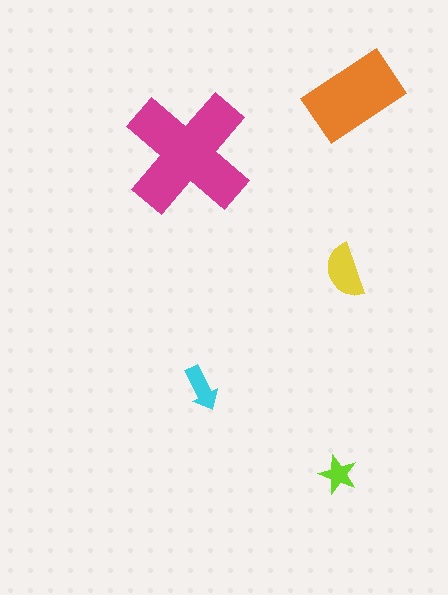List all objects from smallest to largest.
The lime star, the cyan arrow, the yellow semicircle, the orange rectangle, the magenta cross.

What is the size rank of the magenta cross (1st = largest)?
1st.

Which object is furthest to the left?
The magenta cross is leftmost.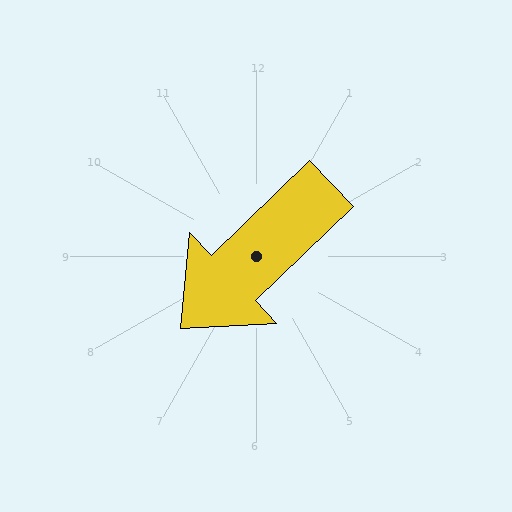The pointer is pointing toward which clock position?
Roughly 8 o'clock.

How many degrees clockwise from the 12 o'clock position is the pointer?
Approximately 226 degrees.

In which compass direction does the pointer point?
Southwest.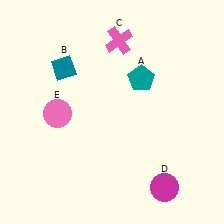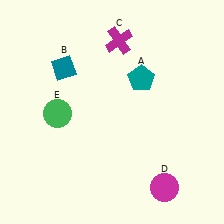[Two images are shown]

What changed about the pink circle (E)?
In Image 1, E is pink. In Image 2, it changed to green.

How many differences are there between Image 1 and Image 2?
There are 2 differences between the two images.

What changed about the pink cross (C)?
In Image 1, C is pink. In Image 2, it changed to magenta.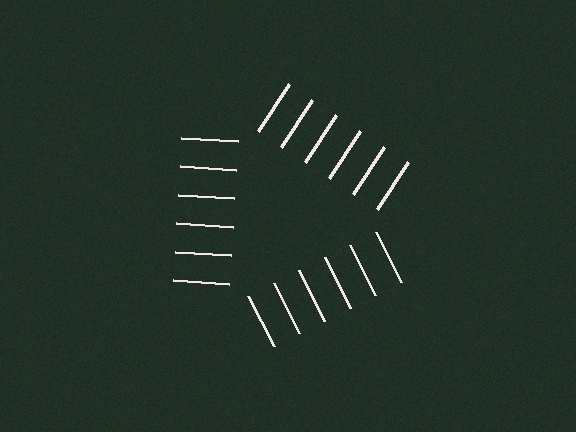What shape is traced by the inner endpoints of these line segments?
An illusory triangle — the line segments terminate on its edges but no continuous stroke is drawn.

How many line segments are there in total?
18 — 6 along each of the 3 edges.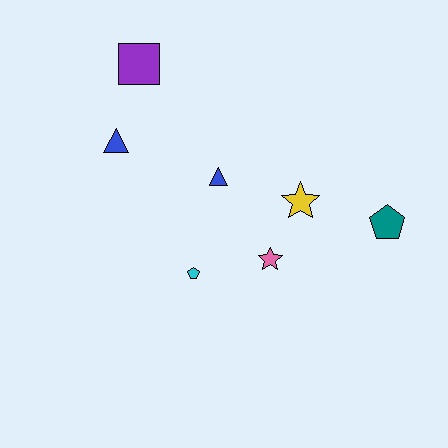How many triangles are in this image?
There are 2 triangles.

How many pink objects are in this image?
There is 1 pink object.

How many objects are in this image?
There are 7 objects.